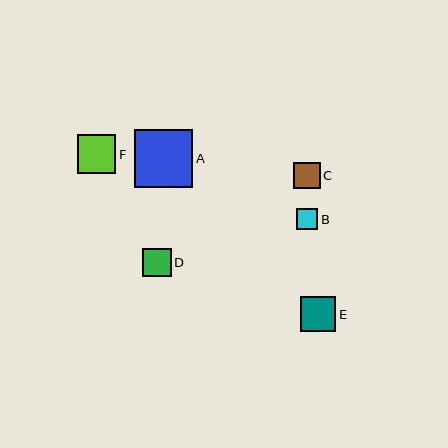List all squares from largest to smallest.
From largest to smallest: A, F, E, D, C, B.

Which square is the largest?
Square A is the largest with a size of approximately 58 pixels.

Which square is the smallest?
Square B is the smallest with a size of approximately 22 pixels.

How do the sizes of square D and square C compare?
Square D and square C are approximately the same size.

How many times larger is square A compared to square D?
Square A is approximately 2.0 times the size of square D.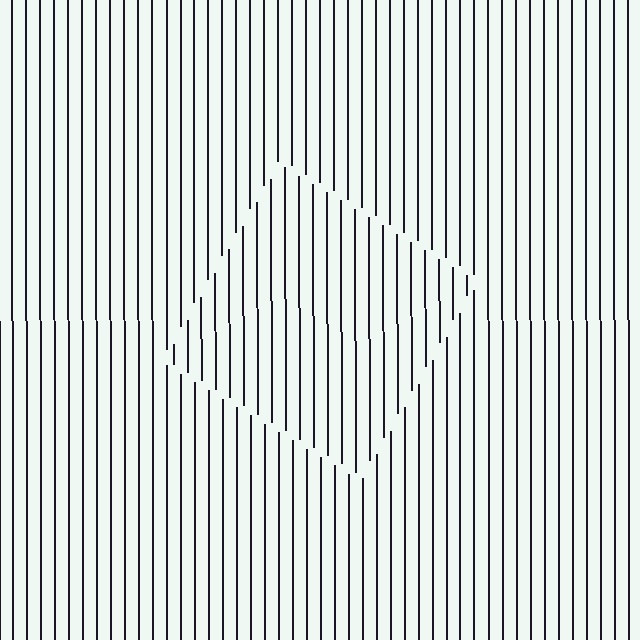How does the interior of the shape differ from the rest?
The interior of the shape contains the same grating, shifted by half a period — the contour is defined by the phase discontinuity where line-ends from the inner and outer gratings abut.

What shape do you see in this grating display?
An illusory square. The interior of the shape contains the same grating, shifted by half a period — the contour is defined by the phase discontinuity where line-ends from the inner and outer gratings abut.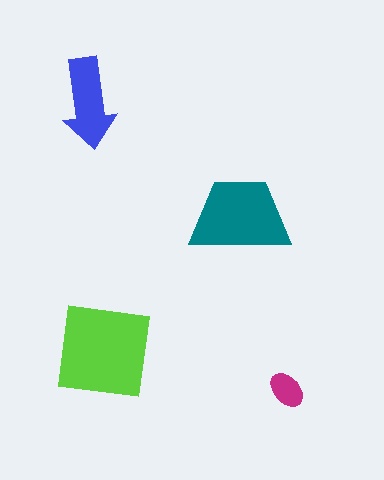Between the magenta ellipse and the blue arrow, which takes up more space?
The blue arrow.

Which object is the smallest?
The magenta ellipse.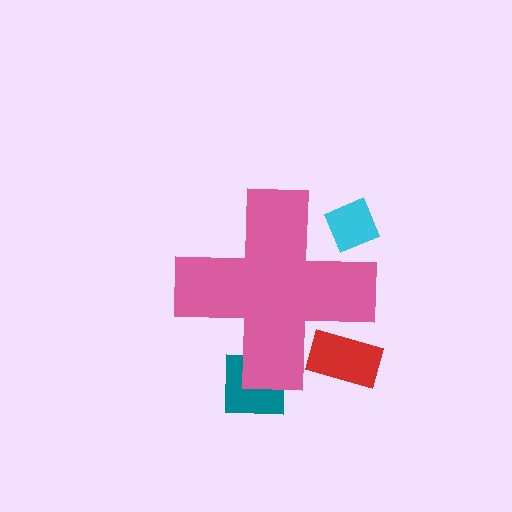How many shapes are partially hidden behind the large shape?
3 shapes are partially hidden.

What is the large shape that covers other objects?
A pink cross.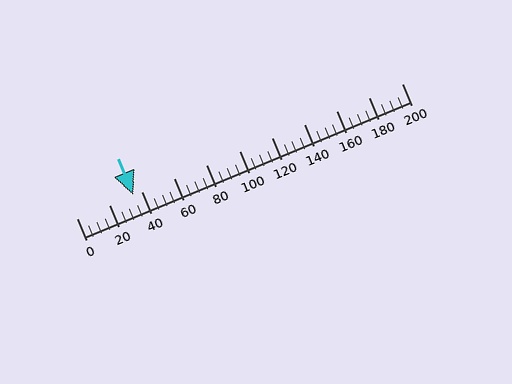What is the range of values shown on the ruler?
The ruler shows values from 0 to 200.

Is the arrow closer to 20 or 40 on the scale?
The arrow is closer to 40.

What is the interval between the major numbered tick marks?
The major tick marks are spaced 20 units apart.